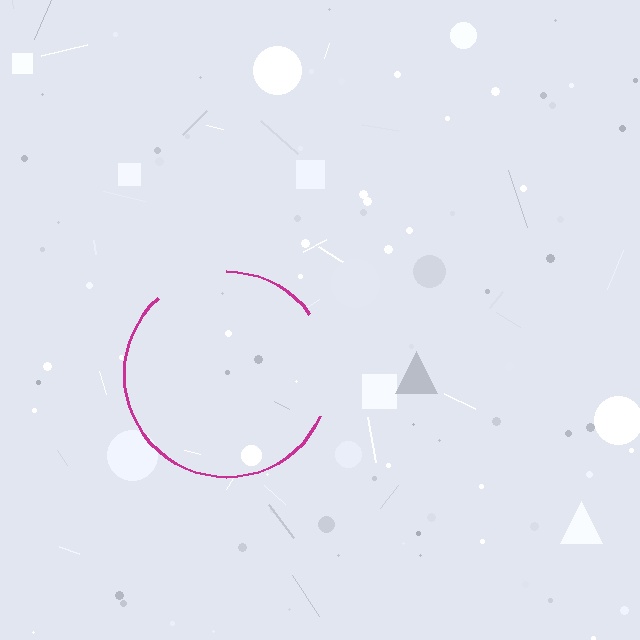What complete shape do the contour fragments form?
The contour fragments form a circle.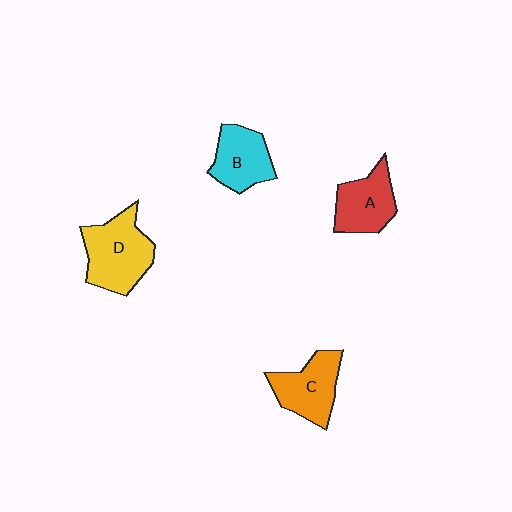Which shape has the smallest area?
Shape B (cyan).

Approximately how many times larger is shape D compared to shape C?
Approximately 1.3 times.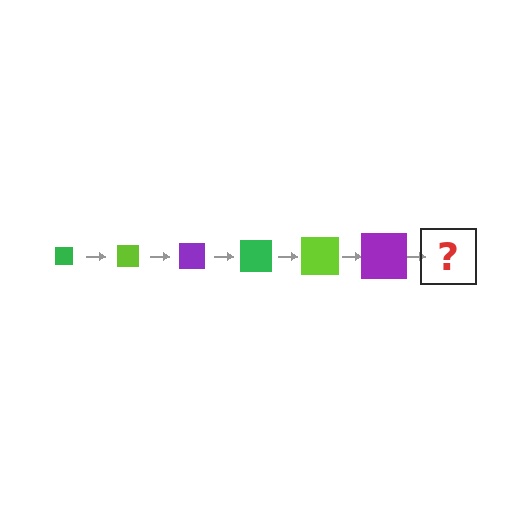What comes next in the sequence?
The next element should be a green square, larger than the previous one.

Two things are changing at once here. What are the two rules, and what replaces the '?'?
The two rules are that the square grows larger each step and the color cycles through green, lime, and purple. The '?' should be a green square, larger than the previous one.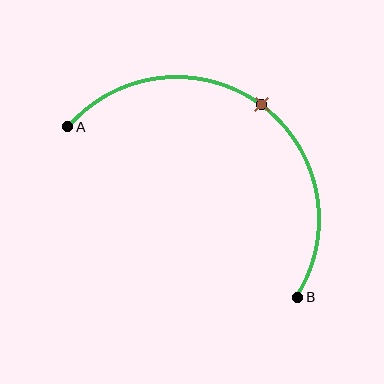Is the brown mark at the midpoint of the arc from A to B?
Yes. The brown mark lies on the arc at equal arc-length from both A and B — it is the arc midpoint.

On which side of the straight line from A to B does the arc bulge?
The arc bulges above and to the right of the straight line connecting A and B.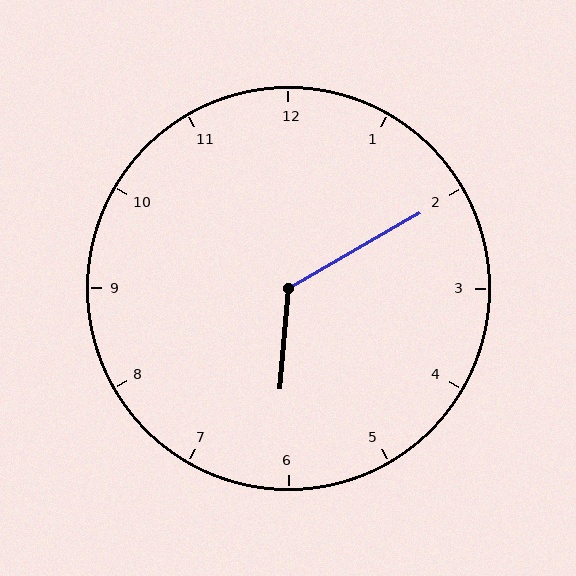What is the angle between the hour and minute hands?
Approximately 125 degrees.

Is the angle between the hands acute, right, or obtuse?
It is obtuse.